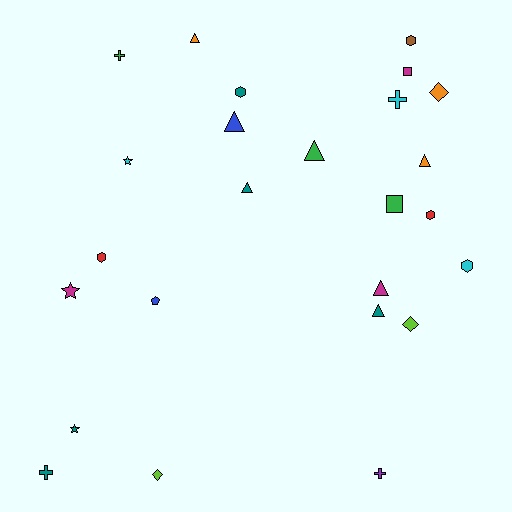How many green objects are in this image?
There are 3 green objects.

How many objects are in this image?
There are 25 objects.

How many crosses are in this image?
There are 4 crosses.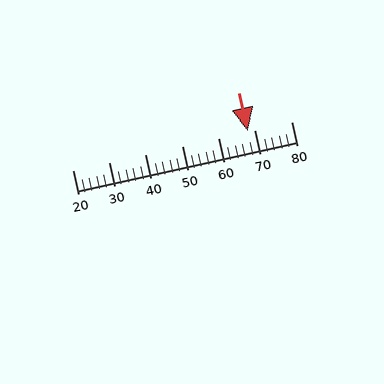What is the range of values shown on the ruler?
The ruler shows values from 20 to 80.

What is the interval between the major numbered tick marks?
The major tick marks are spaced 10 units apart.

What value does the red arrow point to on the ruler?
The red arrow points to approximately 68.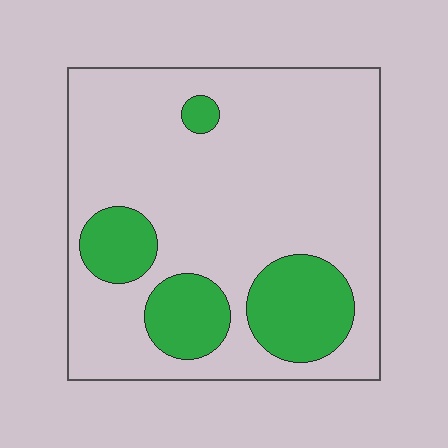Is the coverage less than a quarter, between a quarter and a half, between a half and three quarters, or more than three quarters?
Less than a quarter.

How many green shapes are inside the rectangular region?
4.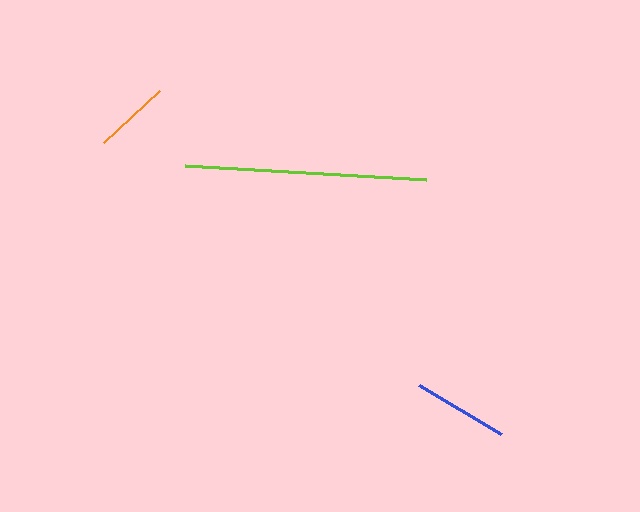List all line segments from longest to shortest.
From longest to shortest: lime, blue, orange.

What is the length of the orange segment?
The orange segment is approximately 76 pixels long.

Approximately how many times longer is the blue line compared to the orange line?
The blue line is approximately 1.3 times the length of the orange line.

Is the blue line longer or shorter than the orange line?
The blue line is longer than the orange line.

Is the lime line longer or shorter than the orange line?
The lime line is longer than the orange line.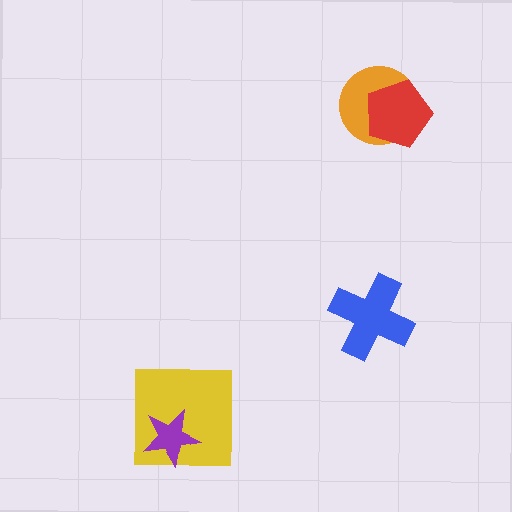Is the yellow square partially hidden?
Yes, it is partially covered by another shape.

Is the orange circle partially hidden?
Yes, it is partially covered by another shape.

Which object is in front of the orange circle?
The red pentagon is in front of the orange circle.